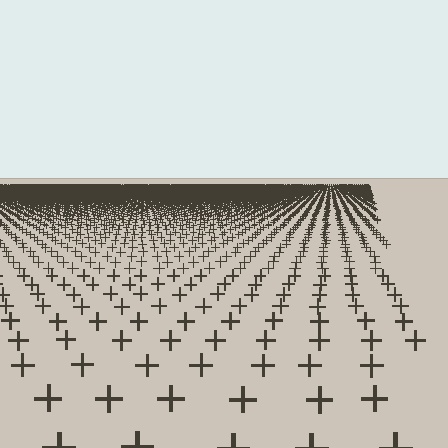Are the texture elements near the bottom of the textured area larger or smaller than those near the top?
Larger. Near the bottom, elements are closer to the viewer and appear at a bigger on-screen size.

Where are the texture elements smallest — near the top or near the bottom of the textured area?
Near the top.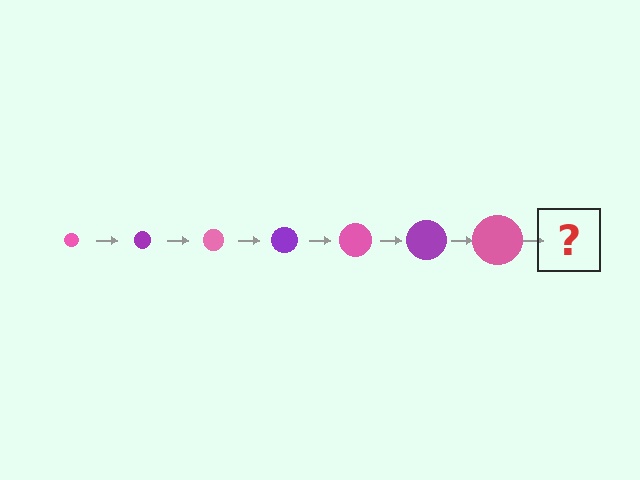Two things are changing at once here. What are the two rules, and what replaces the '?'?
The two rules are that the circle grows larger each step and the color cycles through pink and purple. The '?' should be a purple circle, larger than the previous one.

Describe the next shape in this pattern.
It should be a purple circle, larger than the previous one.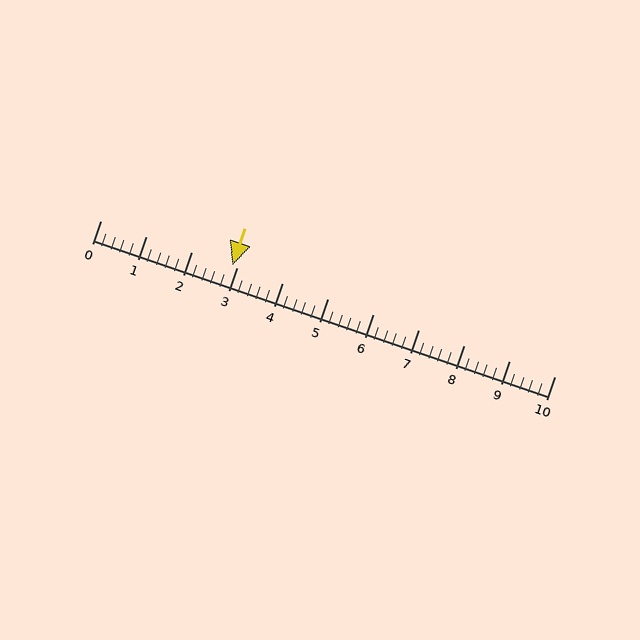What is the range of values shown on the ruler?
The ruler shows values from 0 to 10.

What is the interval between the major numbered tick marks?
The major tick marks are spaced 1 units apart.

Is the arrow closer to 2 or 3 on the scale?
The arrow is closer to 3.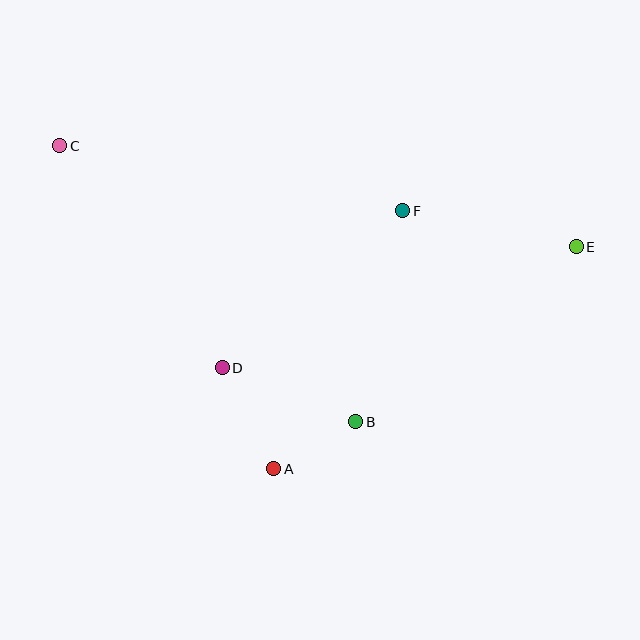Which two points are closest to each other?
Points A and B are closest to each other.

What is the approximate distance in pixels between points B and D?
The distance between B and D is approximately 144 pixels.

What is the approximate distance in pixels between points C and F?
The distance between C and F is approximately 349 pixels.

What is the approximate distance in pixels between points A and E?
The distance between A and E is approximately 376 pixels.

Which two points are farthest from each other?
Points C and E are farthest from each other.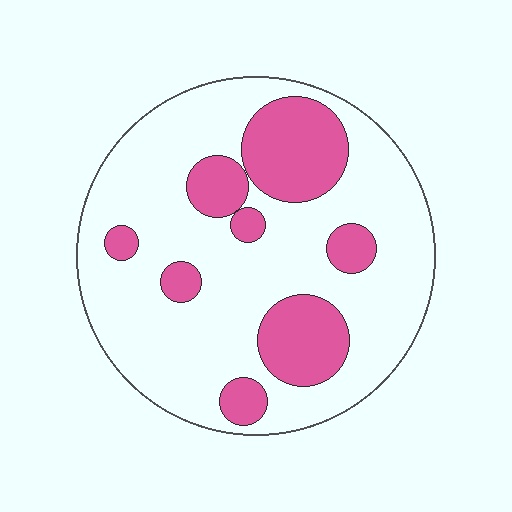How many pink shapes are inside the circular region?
8.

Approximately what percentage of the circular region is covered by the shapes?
Approximately 25%.